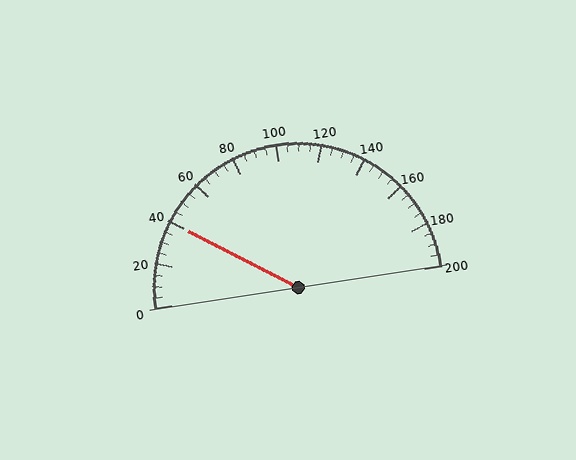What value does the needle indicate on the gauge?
The needle indicates approximately 40.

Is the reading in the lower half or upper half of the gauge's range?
The reading is in the lower half of the range (0 to 200).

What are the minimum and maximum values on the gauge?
The gauge ranges from 0 to 200.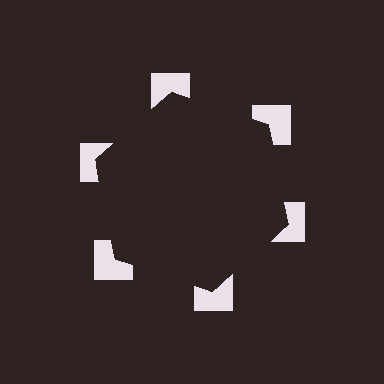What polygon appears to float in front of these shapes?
An illusory hexagon — its edges are inferred from the aligned wedge cuts in the notched squares, not physically drawn.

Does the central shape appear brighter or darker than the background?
It typically appears slightly darker than the background, even though no actual brightness change is drawn.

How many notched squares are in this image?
There are 6 — one at each vertex of the illusory hexagon.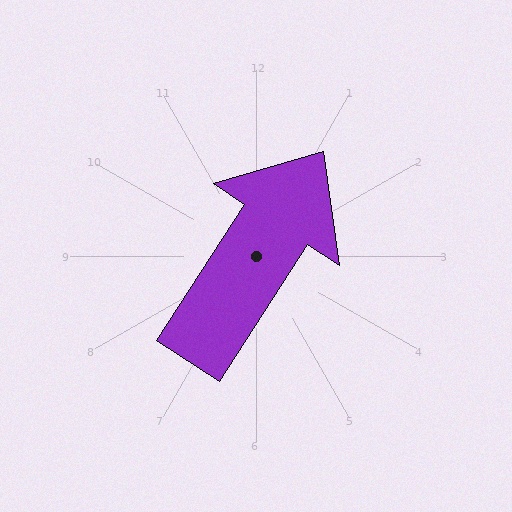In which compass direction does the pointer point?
Northeast.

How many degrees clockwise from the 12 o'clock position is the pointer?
Approximately 33 degrees.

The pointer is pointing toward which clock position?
Roughly 1 o'clock.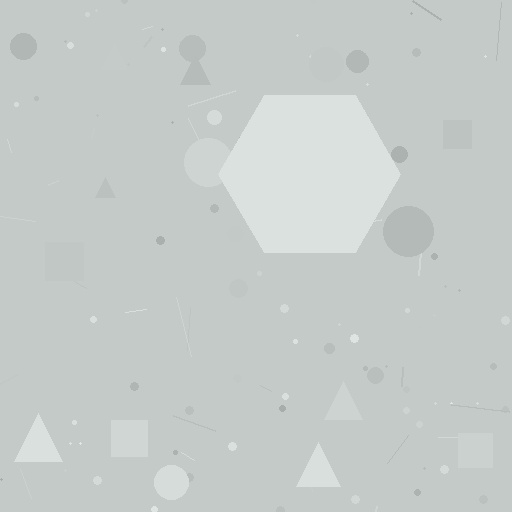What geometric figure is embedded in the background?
A hexagon is embedded in the background.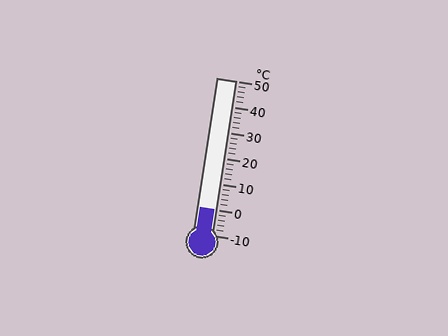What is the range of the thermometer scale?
The thermometer scale ranges from -10°C to 50°C.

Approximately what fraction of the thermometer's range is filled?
The thermometer is filled to approximately 15% of its range.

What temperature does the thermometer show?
The thermometer shows approximately 0°C.